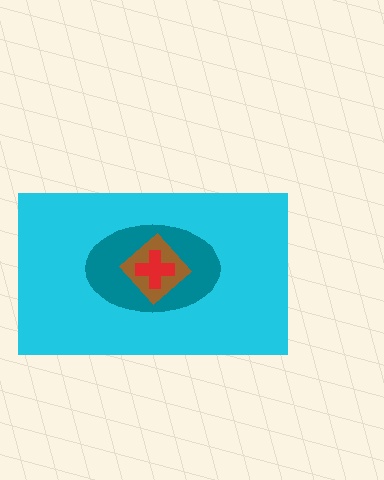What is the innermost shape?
The red cross.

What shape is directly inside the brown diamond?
The red cross.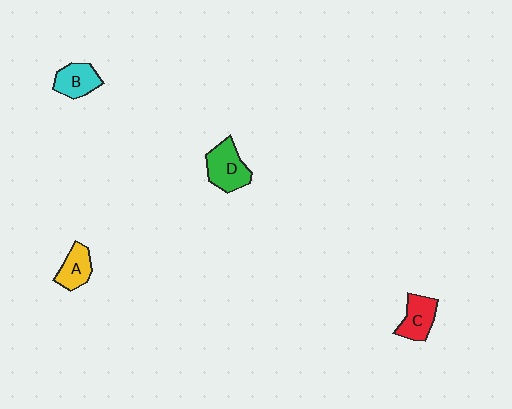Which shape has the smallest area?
Shape A (yellow).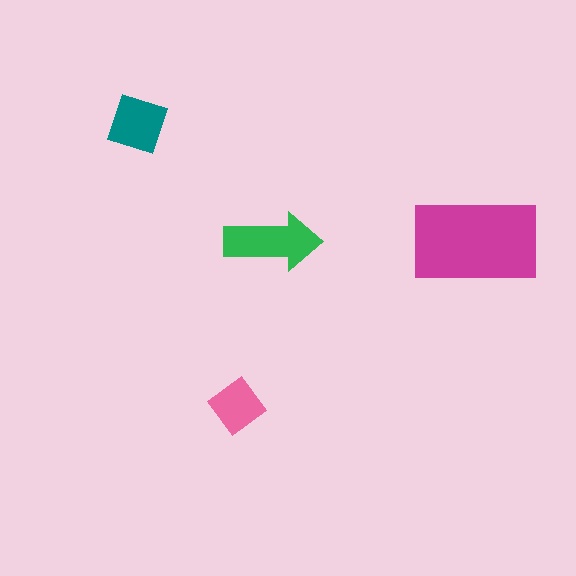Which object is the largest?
The magenta rectangle.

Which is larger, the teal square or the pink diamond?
The teal square.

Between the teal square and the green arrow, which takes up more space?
The green arrow.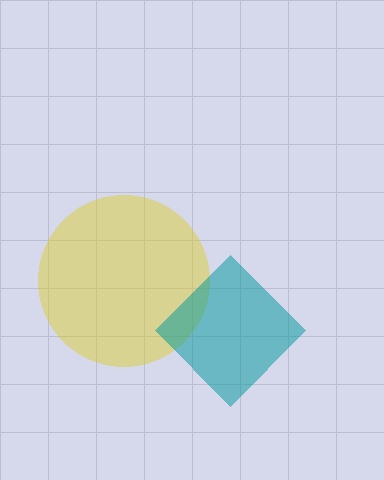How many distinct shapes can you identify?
There are 2 distinct shapes: a yellow circle, a teal diamond.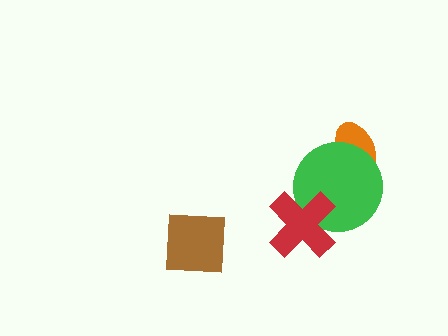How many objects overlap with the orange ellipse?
1 object overlaps with the orange ellipse.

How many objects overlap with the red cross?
1 object overlaps with the red cross.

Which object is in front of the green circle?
The red cross is in front of the green circle.